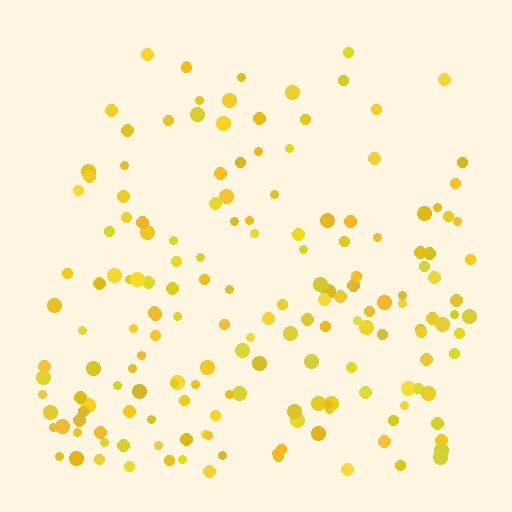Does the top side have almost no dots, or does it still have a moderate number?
Still a moderate number, just noticeably fewer than the bottom.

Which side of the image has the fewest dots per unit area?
The top.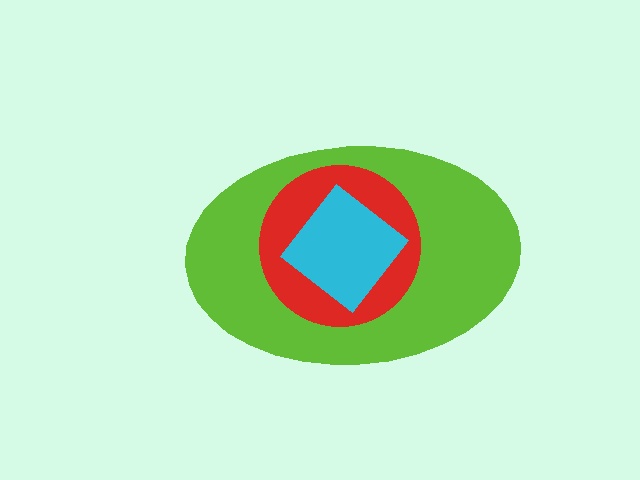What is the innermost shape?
The cyan diamond.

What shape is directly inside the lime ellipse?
The red circle.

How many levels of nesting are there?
3.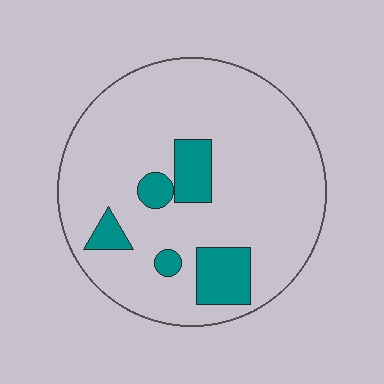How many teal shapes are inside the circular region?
5.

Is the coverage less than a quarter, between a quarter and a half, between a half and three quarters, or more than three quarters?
Less than a quarter.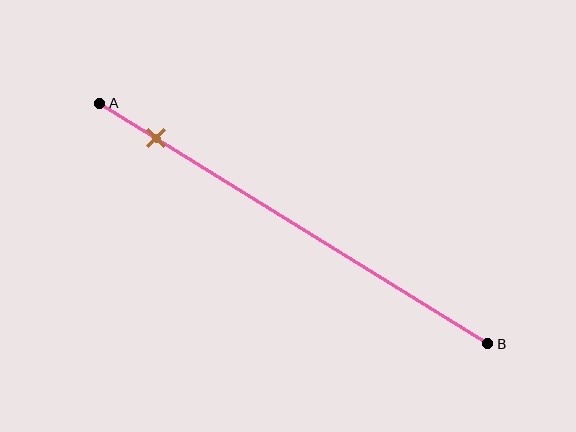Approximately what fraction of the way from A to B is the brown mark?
The brown mark is approximately 15% of the way from A to B.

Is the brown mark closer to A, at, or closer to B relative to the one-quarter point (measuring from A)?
The brown mark is closer to point A than the one-quarter point of segment AB.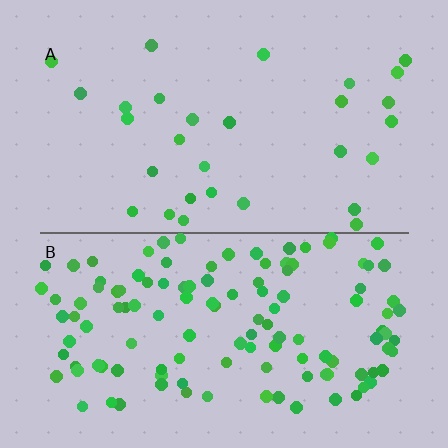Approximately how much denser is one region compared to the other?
Approximately 4.2× — region B over region A.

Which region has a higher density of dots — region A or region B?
B (the bottom).